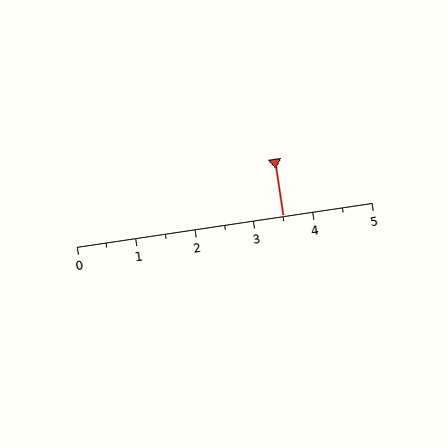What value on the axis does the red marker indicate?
The marker indicates approximately 3.5.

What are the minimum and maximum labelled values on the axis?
The axis runs from 0 to 5.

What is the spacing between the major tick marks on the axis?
The major ticks are spaced 1 apart.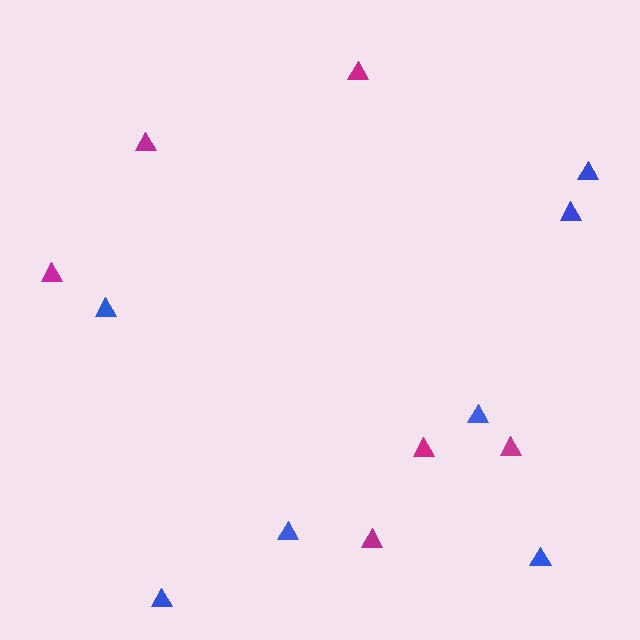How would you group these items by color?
There are 2 groups: one group of magenta triangles (6) and one group of blue triangles (7).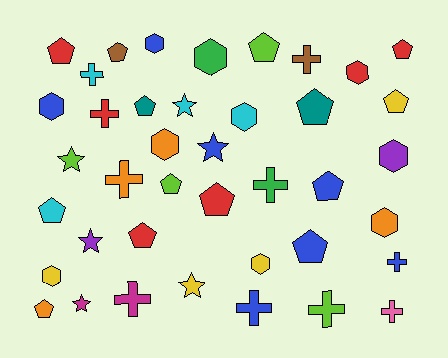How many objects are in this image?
There are 40 objects.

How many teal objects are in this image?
There are 2 teal objects.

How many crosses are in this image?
There are 10 crosses.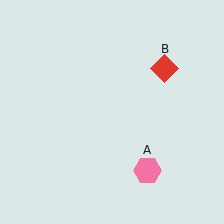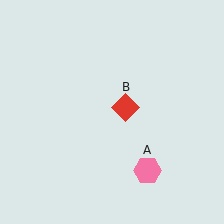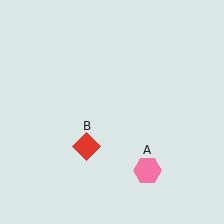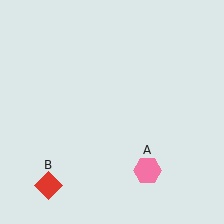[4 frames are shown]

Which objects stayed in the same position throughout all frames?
Pink hexagon (object A) remained stationary.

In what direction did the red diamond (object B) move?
The red diamond (object B) moved down and to the left.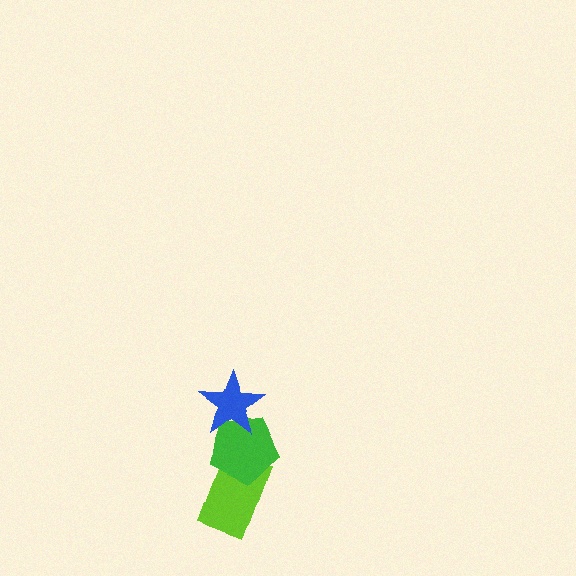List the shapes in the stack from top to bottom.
From top to bottom: the blue star, the green pentagon, the lime rectangle.